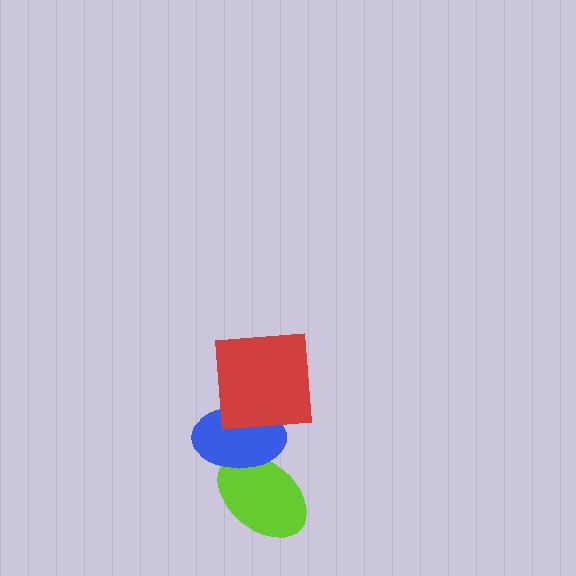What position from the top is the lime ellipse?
The lime ellipse is 3rd from the top.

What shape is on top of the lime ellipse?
The blue ellipse is on top of the lime ellipse.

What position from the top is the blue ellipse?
The blue ellipse is 2nd from the top.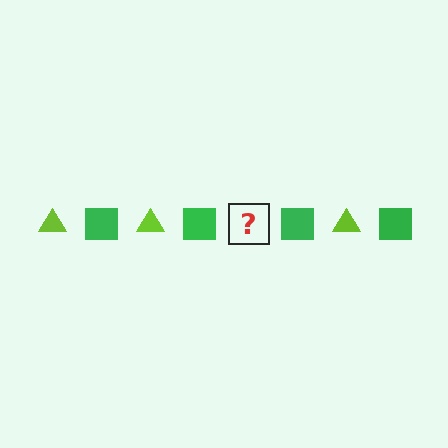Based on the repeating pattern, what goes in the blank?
The blank should be a lime triangle.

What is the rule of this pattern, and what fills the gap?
The rule is that the pattern alternates between lime triangle and green square. The gap should be filled with a lime triangle.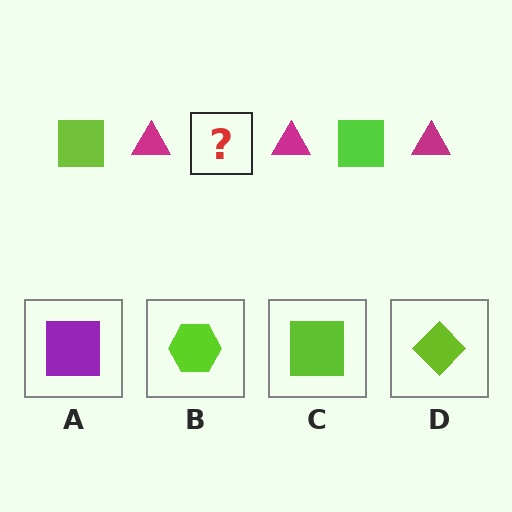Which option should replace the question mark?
Option C.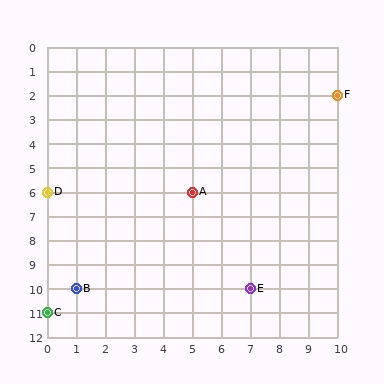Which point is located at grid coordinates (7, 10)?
Point E is at (7, 10).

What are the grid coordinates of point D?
Point D is at grid coordinates (0, 6).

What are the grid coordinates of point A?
Point A is at grid coordinates (5, 6).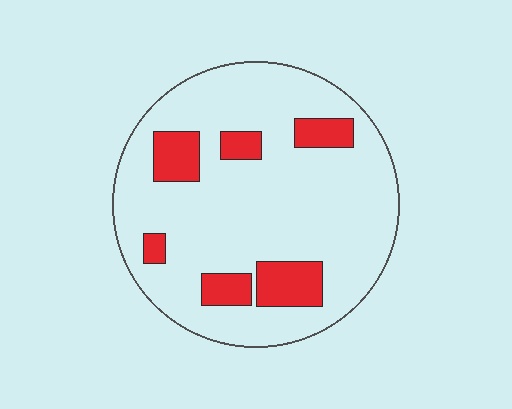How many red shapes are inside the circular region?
6.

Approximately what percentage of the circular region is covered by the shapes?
Approximately 15%.